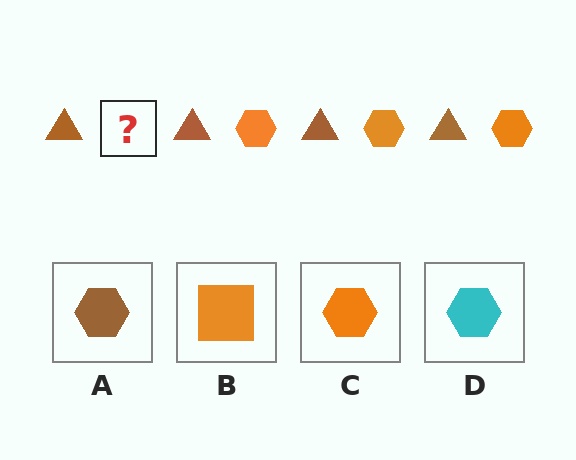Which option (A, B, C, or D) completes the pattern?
C.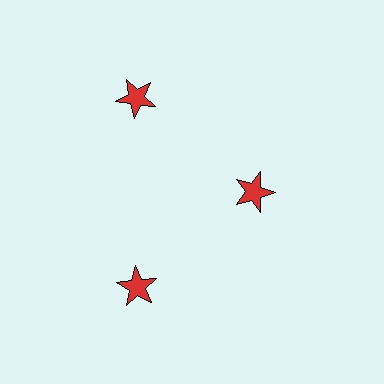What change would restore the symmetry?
The symmetry would be restored by moving it outward, back onto the ring so that all 3 stars sit at equal angles and equal distance from the center.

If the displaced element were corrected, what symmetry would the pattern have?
It would have 3-fold rotational symmetry — the pattern would map onto itself every 120 degrees.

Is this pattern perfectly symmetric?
No. The 3 red stars are arranged in a ring, but one element near the 3 o'clock position is pulled inward toward the center, breaking the 3-fold rotational symmetry.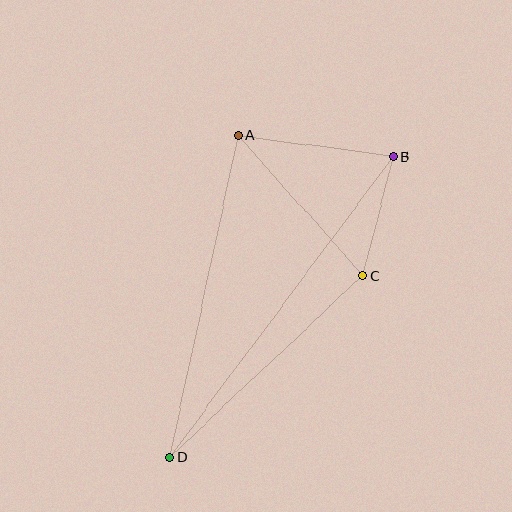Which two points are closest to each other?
Points B and C are closest to each other.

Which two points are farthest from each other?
Points B and D are farthest from each other.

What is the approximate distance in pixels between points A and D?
The distance between A and D is approximately 329 pixels.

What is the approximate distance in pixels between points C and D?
The distance between C and D is approximately 265 pixels.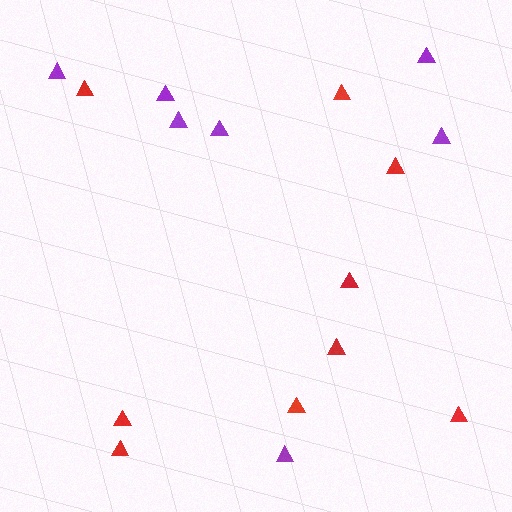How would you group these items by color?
There are 2 groups: one group of red triangles (9) and one group of purple triangles (7).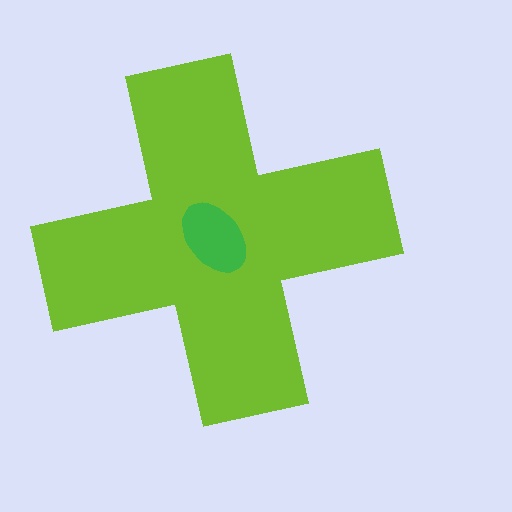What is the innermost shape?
The green ellipse.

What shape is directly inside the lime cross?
The green ellipse.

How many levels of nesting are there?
2.